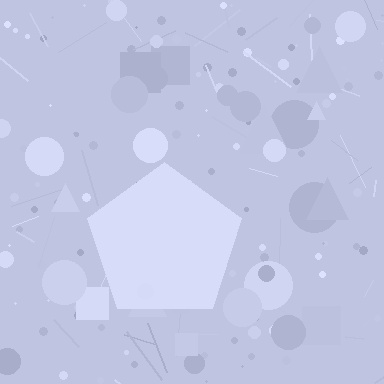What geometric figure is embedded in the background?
A pentagon is embedded in the background.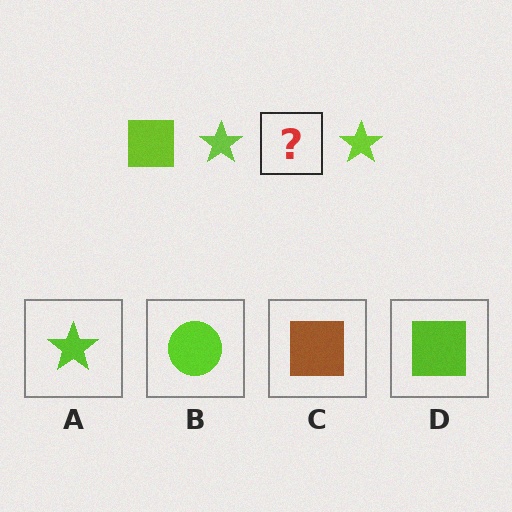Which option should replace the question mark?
Option D.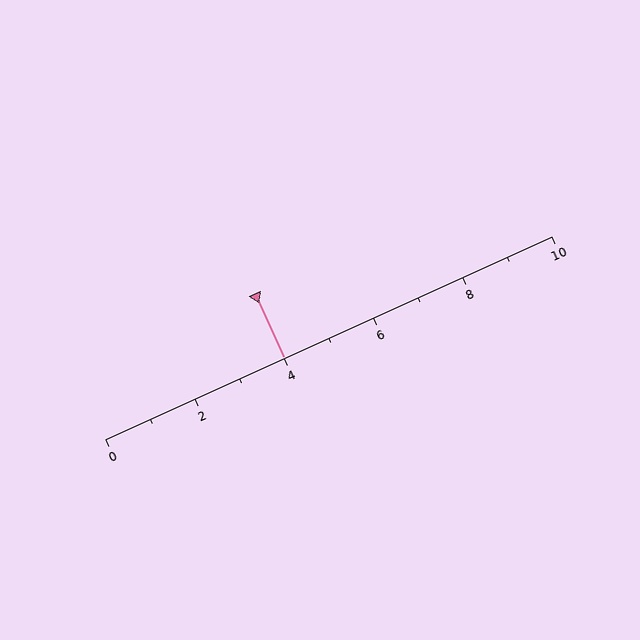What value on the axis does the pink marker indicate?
The marker indicates approximately 4.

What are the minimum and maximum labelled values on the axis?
The axis runs from 0 to 10.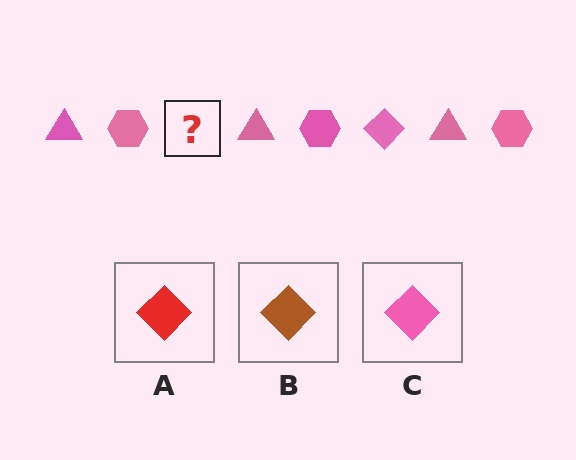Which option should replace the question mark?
Option C.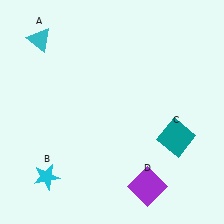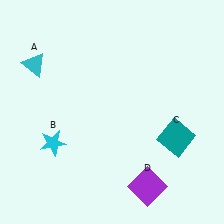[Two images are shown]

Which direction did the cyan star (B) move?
The cyan star (B) moved up.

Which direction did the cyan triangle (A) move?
The cyan triangle (A) moved down.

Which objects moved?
The objects that moved are: the cyan triangle (A), the cyan star (B).